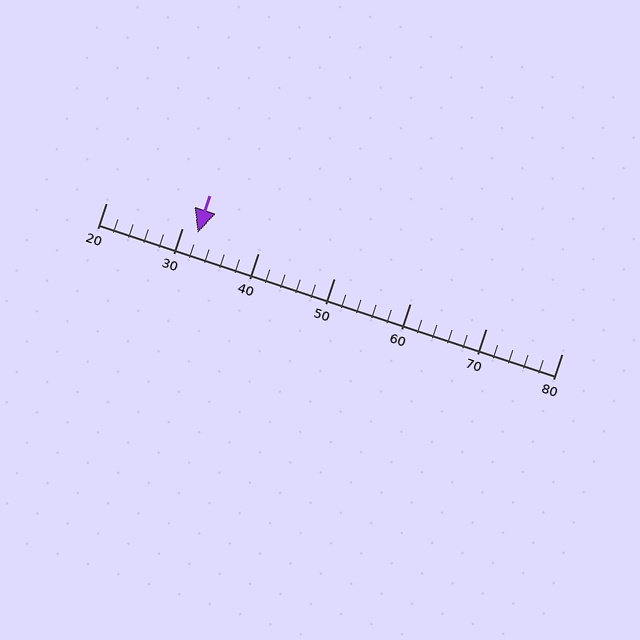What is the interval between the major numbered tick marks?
The major tick marks are spaced 10 units apart.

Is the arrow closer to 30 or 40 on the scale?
The arrow is closer to 30.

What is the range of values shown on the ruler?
The ruler shows values from 20 to 80.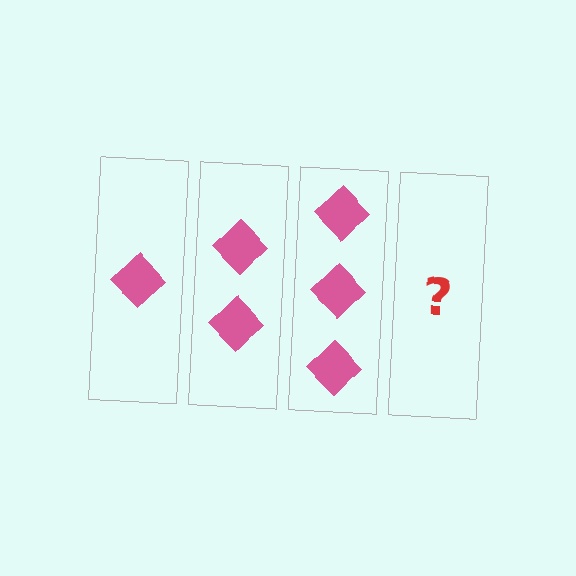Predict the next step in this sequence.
The next step is 4 diamonds.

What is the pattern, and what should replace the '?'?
The pattern is that each step adds one more diamond. The '?' should be 4 diamonds.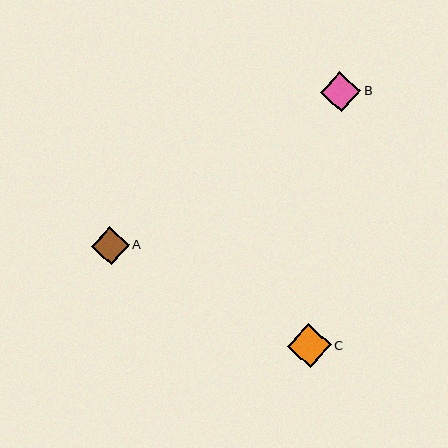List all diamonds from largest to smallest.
From largest to smallest: C, B, A.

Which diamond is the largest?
Diamond C is the largest with a size of approximately 44 pixels.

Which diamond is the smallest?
Diamond A is the smallest with a size of approximately 38 pixels.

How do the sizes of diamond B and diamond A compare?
Diamond B and diamond A are approximately the same size.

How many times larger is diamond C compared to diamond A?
Diamond C is approximately 1.2 times the size of diamond A.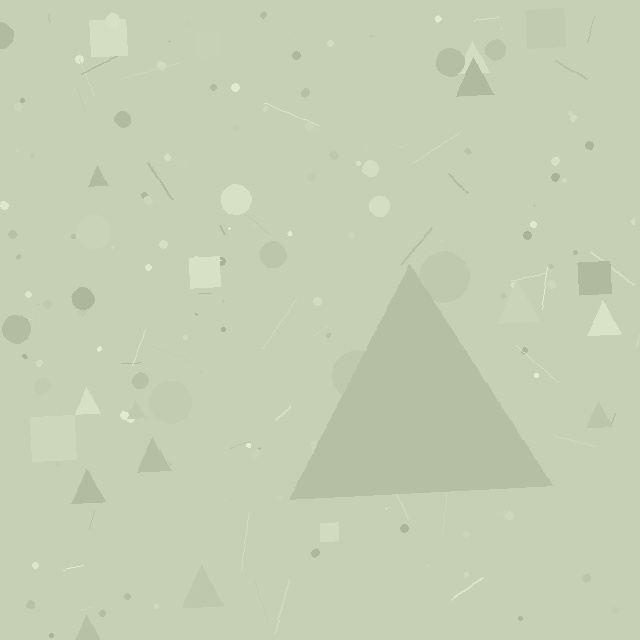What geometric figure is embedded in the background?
A triangle is embedded in the background.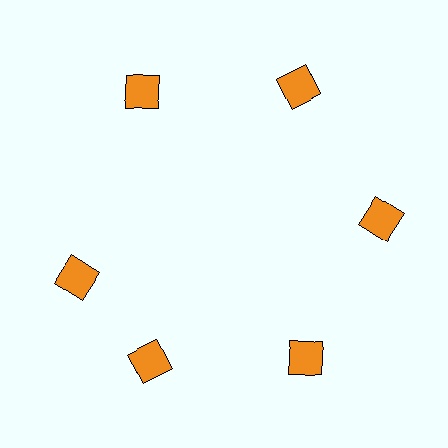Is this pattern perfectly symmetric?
No. The 6 orange squares are arranged in a ring, but one element near the 9 o'clock position is rotated out of alignment along the ring, breaking the 6-fold rotational symmetry.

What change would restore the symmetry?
The symmetry would be restored by rotating it back into even spacing with its neighbors so that all 6 squares sit at equal angles and equal distance from the center.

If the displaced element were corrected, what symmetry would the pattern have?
It would have 6-fold rotational symmetry — the pattern would map onto itself every 60 degrees.